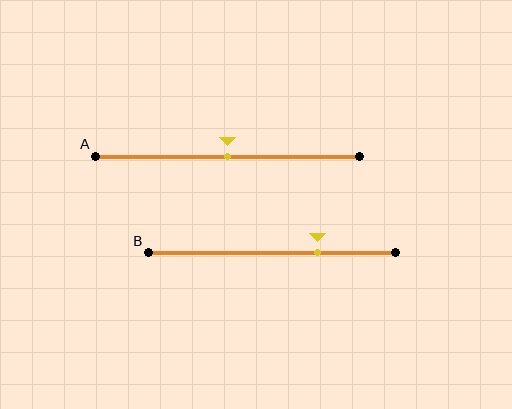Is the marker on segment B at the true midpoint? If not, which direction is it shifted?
No, the marker on segment B is shifted to the right by about 18% of the segment length.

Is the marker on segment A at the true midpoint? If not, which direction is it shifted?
Yes, the marker on segment A is at the true midpoint.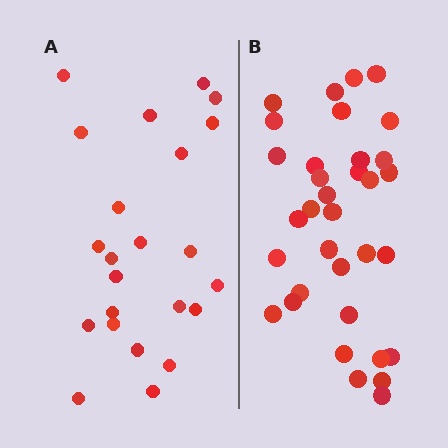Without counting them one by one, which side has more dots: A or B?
Region B (the right region) has more dots.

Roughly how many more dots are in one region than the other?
Region B has roughly 12 or so more dots than region A.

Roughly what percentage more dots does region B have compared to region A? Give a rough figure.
About 50% more.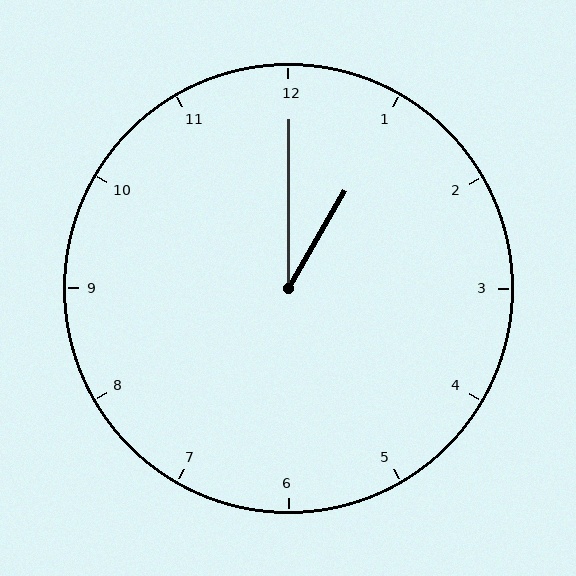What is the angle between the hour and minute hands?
Approximately 30 degrees.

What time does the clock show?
1:00.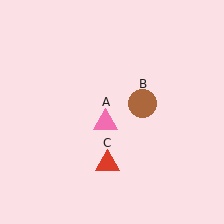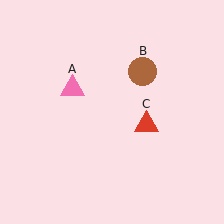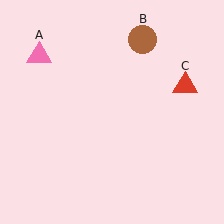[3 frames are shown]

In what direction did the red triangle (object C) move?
The red triangle (object C) moved up and to the right.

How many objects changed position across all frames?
3 objects changed position: pink triangle (object A), brown circle (object B), red triangle (object C).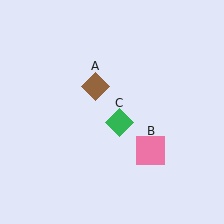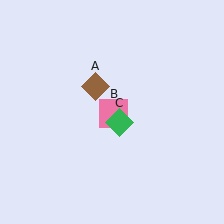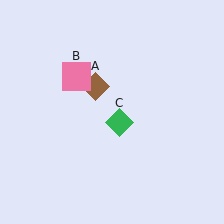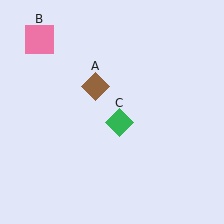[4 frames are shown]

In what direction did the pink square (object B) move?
The pink square (object B) moved up and to the left.